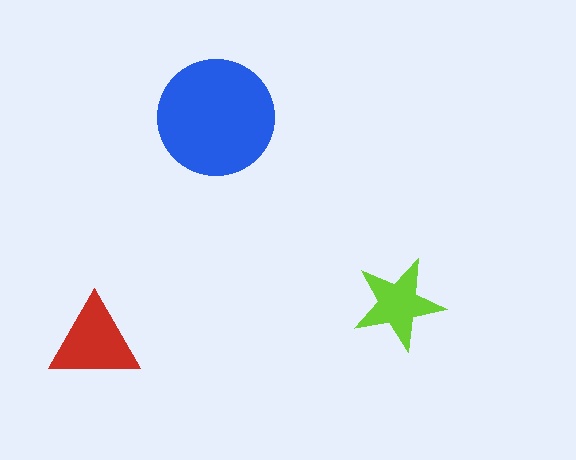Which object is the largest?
The blue circle.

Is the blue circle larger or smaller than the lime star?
Larger.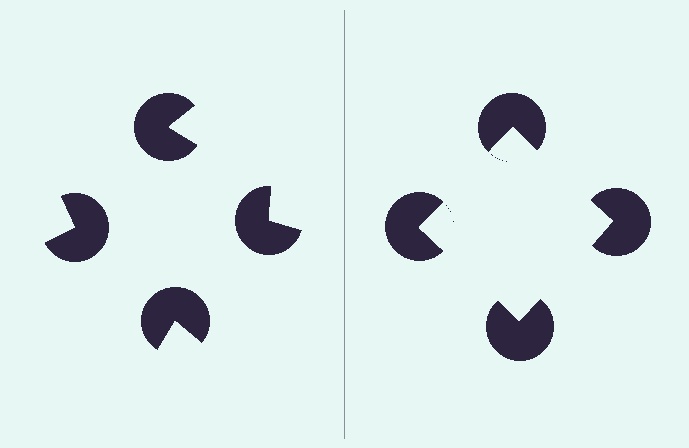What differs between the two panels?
The pac-man discs are positioned identically on both sides; only the wedge orientations differ. On the right they align to a square; on the left they are misaligned.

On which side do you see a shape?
An illusory square appears on the right side. On the left side the wedge cuts are rotated, so no coherent shape forms.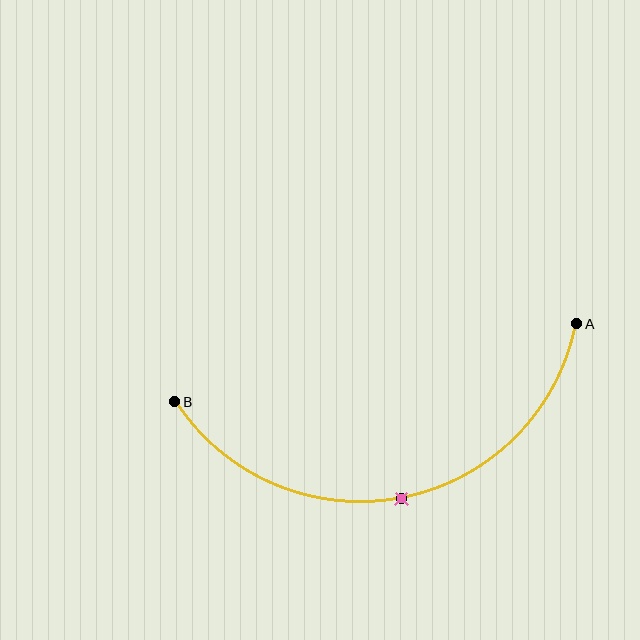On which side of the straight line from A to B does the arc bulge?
The arc bulges below the straight line connecting A and B.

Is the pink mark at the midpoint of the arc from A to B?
Yes. The pink mark lies on the arc at equal arc-length from both A and B — it is the arc midpoint.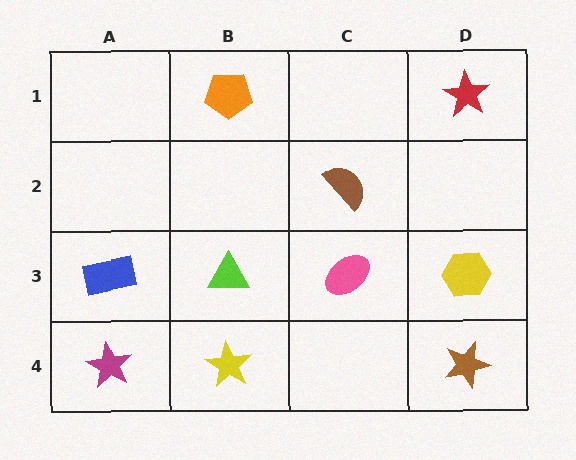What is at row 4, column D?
A brown star.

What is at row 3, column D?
A yellow hexagon.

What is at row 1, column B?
An orange pentagon.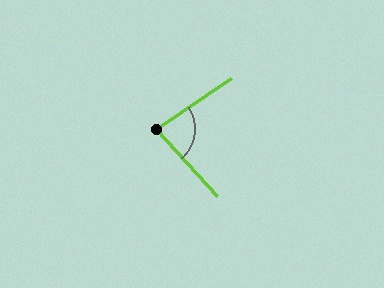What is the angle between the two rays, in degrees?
Approximately 82 degrees.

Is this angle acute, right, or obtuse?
It is acute.